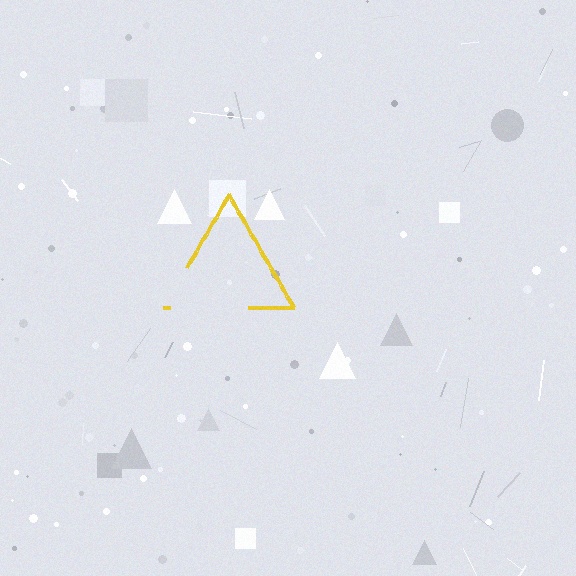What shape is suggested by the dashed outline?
The dashed outline suggests a triangle.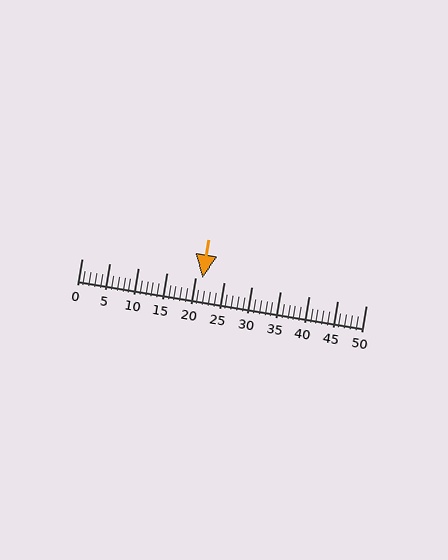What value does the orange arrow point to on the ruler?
The orange arrow points to approximately 21.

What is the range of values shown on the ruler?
The ruler shows values from 0 to 50.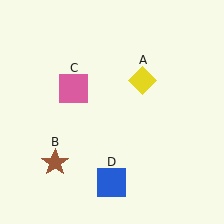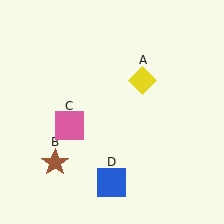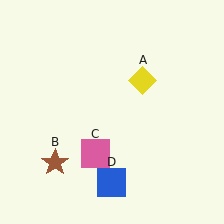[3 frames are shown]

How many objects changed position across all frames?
1 object changed position: pink square (object C).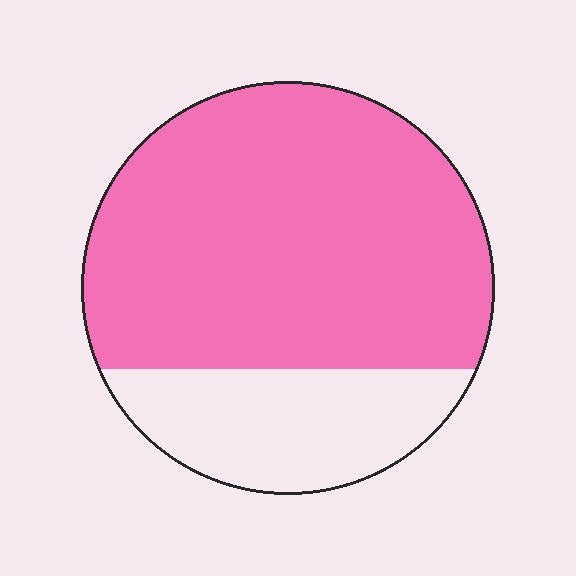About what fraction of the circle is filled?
About three quarters (3/4).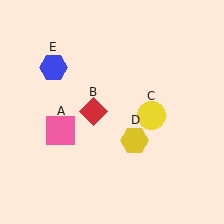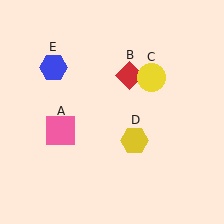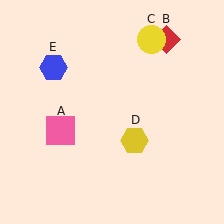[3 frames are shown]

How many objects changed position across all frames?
2 objects changed position: red diamond (object B), yellow circle (object C).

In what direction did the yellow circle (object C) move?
The yellow circle (object C) moved up.